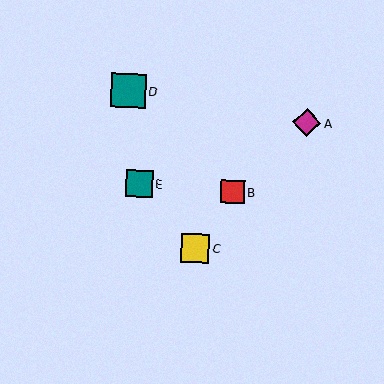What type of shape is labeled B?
Shape B is a red square.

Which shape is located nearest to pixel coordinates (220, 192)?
The red square (labeled B) at (233, 192) is nearest to that location.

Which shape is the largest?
The teal square (labeled D) is the largest.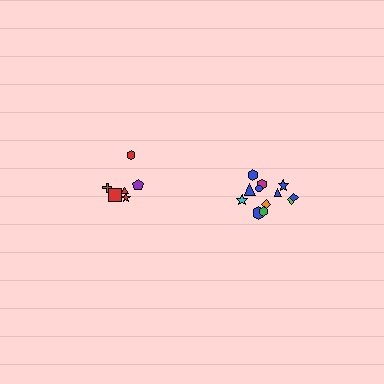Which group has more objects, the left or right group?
The right group.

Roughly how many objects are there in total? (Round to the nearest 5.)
Roughly 20 objects in total.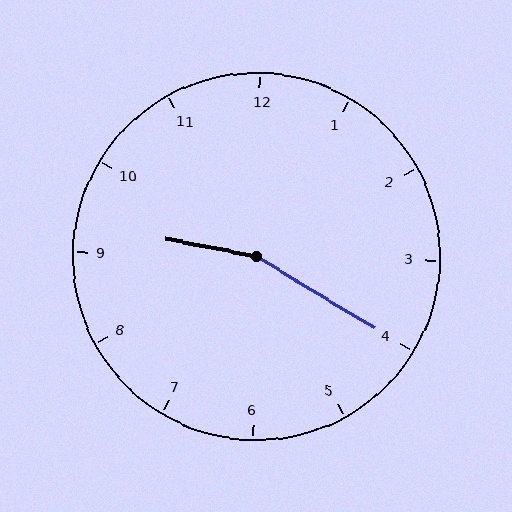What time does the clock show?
9:20.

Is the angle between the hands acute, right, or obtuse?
It is obtuse.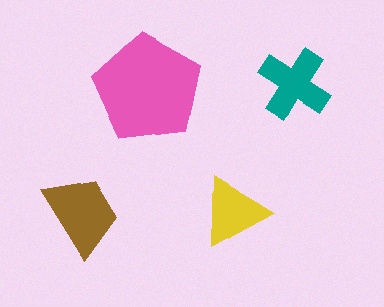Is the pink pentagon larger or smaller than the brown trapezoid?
Larger.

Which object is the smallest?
The yellow triangle.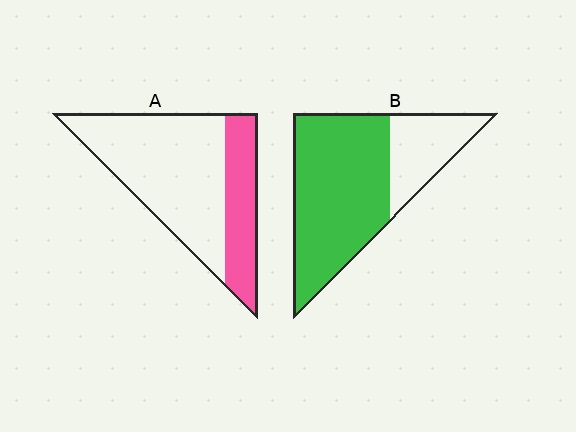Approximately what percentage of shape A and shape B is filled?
A is approximately 30% and B is approximately 70%.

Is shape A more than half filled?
No.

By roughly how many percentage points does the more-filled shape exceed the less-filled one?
By roughly 45 percentage points (B over A).